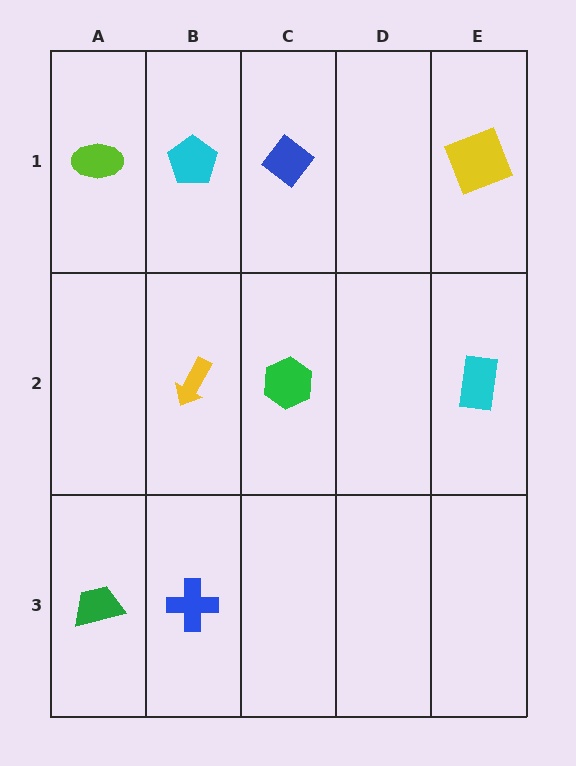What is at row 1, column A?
A lime ellipse.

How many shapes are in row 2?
3 shapes.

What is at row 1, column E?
A yellow square.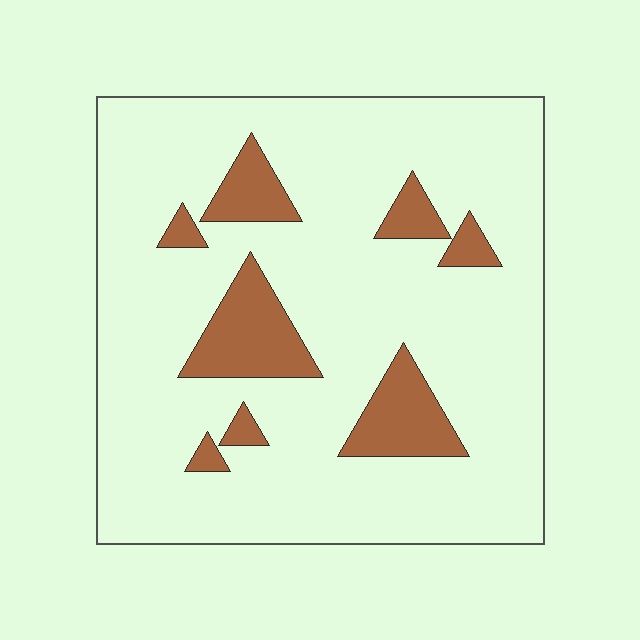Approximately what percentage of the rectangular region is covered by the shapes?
Approximately 15%.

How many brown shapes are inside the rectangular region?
8.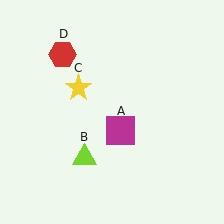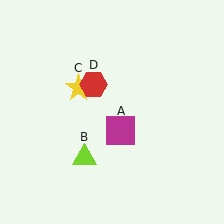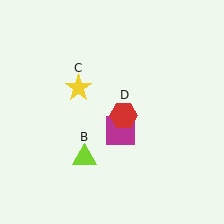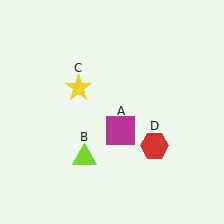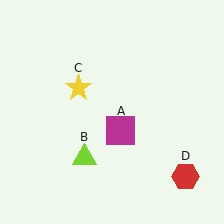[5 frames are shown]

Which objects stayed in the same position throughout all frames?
Magenta square (object A) and lime triangle (object B) and yellow star (object C) remained stationary.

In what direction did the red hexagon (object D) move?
The red hexagon (object D) moved down and to the right.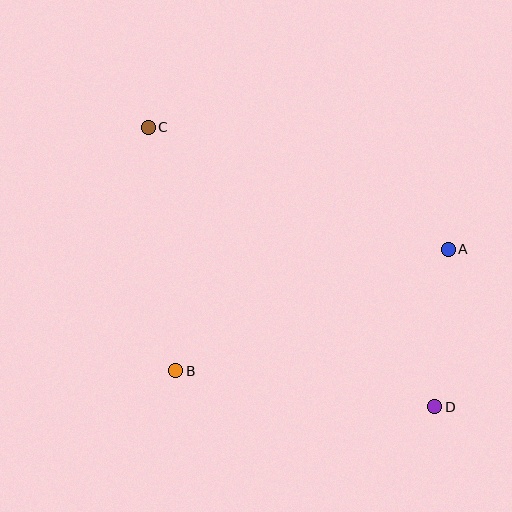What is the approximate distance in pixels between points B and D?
The distance between B and D is approximately 262 pixels.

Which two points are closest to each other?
Points A and D are closest to each other.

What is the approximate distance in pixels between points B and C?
The distance between B and C is approximately 245 pixels.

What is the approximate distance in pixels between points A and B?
The distance between A and B is approximately 298 pixels.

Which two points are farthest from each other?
Points C and D are farthest from each other.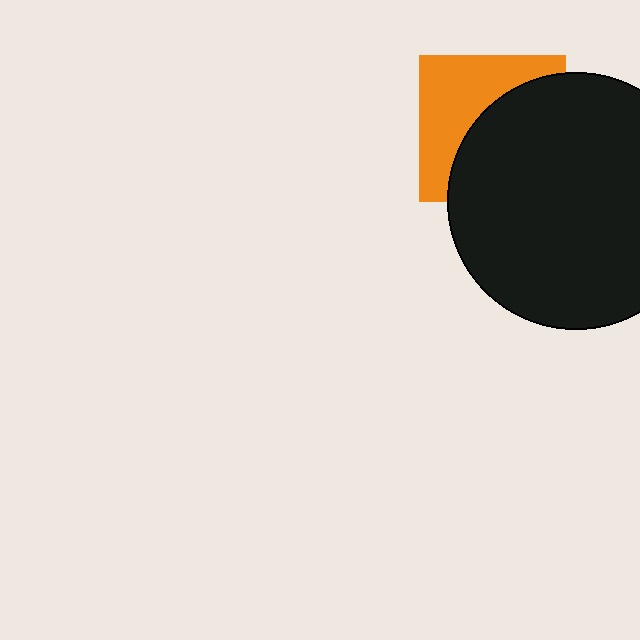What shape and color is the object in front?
The object in front is a black circle.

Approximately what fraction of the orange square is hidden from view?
Roughly 55% of the orange square is hidden behind the black circle.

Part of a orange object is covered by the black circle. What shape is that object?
It is a square.